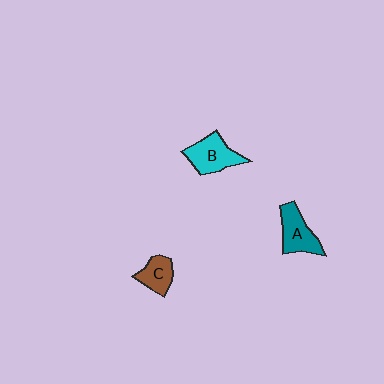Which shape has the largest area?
Shape B (cyan).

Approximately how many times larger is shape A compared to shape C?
Approximately 1.3 times.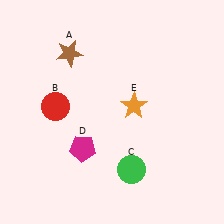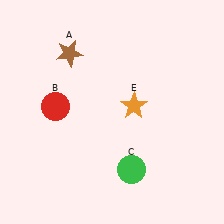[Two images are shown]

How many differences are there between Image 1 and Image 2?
There is 1 difference between the two images.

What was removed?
The magenta pentagon (D) was removed in Image 2.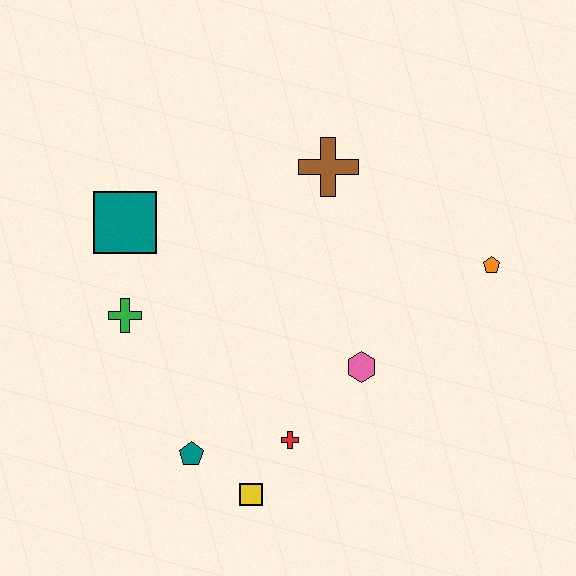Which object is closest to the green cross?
The teal square is closest to the green cross.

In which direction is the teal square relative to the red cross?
The teal square is above the red cross.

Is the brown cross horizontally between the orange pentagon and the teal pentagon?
Yes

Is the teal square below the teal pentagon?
No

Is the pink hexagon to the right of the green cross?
Yes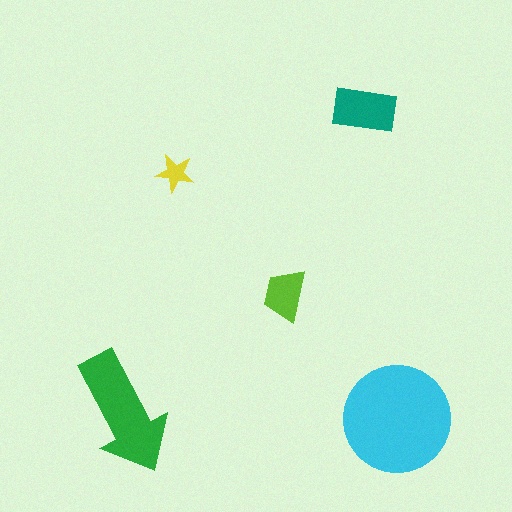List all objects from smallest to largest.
The yellow star, the lime trapezoid, the teal rectangle, the green arrow, the cyan circle.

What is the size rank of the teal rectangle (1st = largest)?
3rd.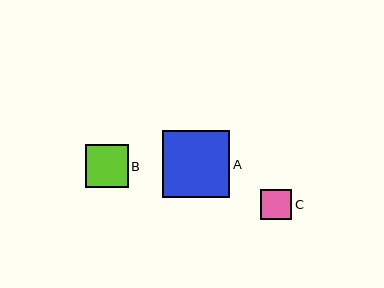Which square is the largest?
Square A is the largest with a size of approximately 68 pixels.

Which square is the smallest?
Square C is the smallest with a size of approximately 31 pixels.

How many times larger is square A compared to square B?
Square A is approximately 1.6 times the size of square B.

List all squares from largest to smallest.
From largest to smallest: A, B, C.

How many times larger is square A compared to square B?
Square A is approximately 1.6 times the size of square B.